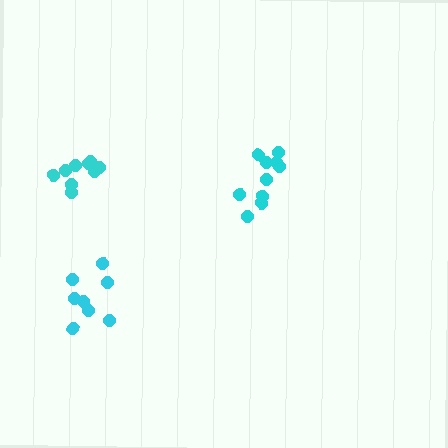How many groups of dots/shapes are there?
There are 3 groups.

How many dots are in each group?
Group 1: 10 dots, Group 2: 8 dots, Group 3: 9 dots (27 total).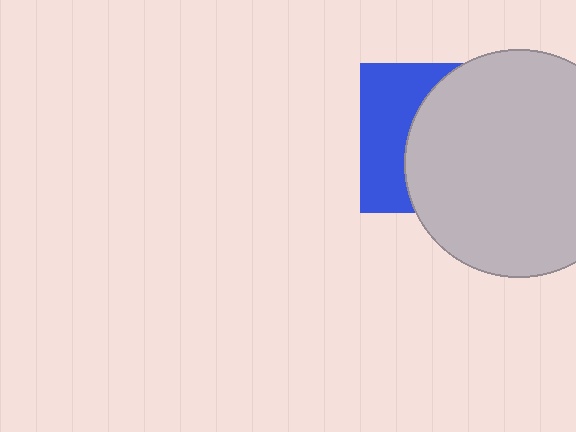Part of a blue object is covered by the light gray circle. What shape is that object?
It is a square.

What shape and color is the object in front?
The object in front is a light gray circle.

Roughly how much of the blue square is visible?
A small part of it is visible (roughly 38%).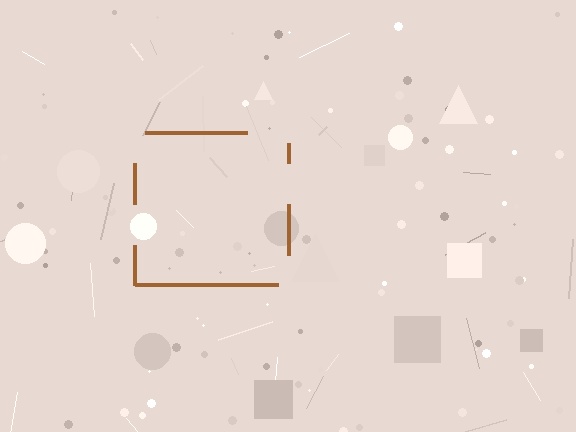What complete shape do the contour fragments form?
The contour fragments form a square.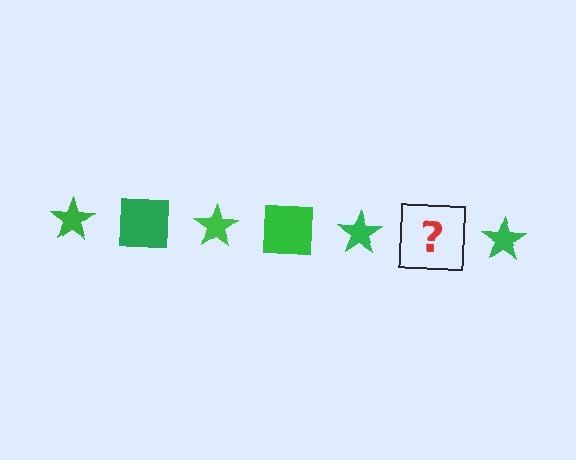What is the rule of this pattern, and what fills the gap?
The rule is that the pattern cycles through star, square shapes in green. The gap should be filled with a green square.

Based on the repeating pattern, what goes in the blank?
The blank should be a green square.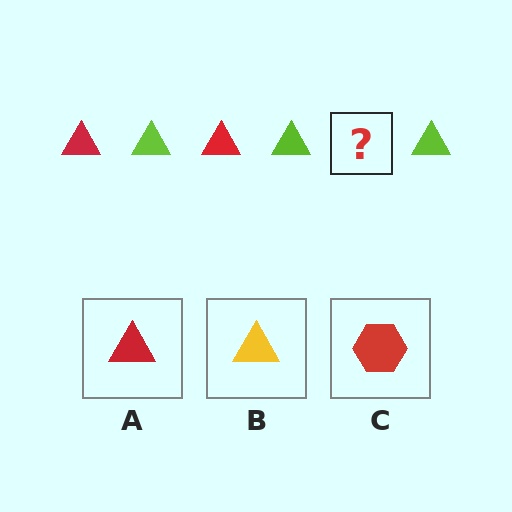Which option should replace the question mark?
Option A.